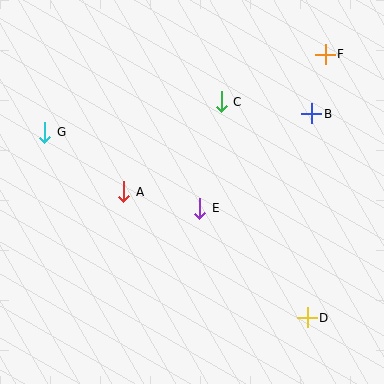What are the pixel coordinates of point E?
Point E is at (199, 208).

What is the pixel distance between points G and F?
The distance between G and F is 291 pixels.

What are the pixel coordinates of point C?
Point C is at (221, 102).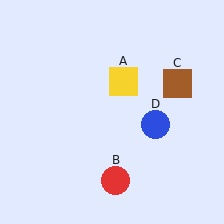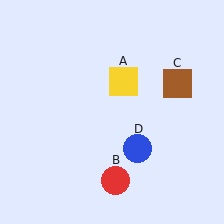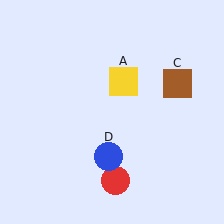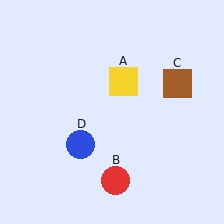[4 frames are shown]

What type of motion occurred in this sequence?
The blue circle (object D) rotated clockwise around the center of the scene.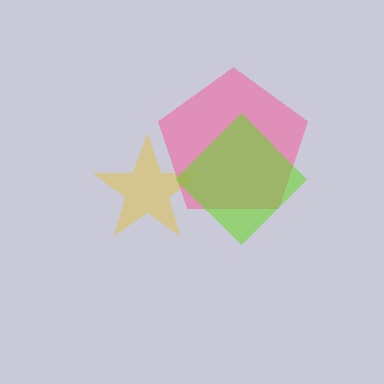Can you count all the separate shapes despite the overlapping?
Yes, there are 3 separate shapes.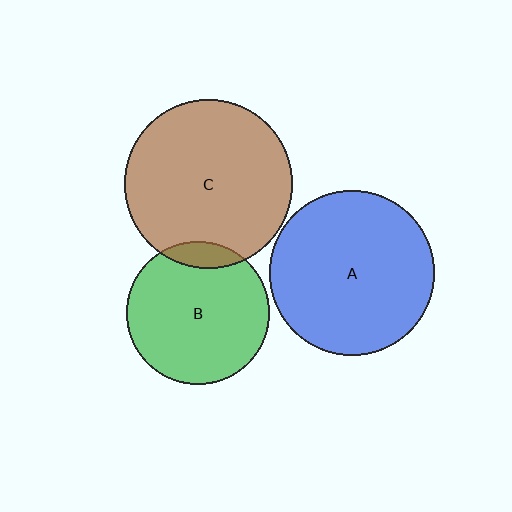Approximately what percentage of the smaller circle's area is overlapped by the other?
Approximately 10%.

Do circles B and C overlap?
Yes.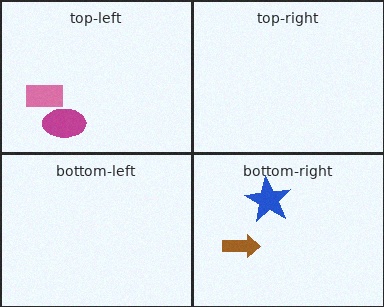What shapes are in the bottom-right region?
The blue star, the brown arrow.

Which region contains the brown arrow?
The bottom-right region.